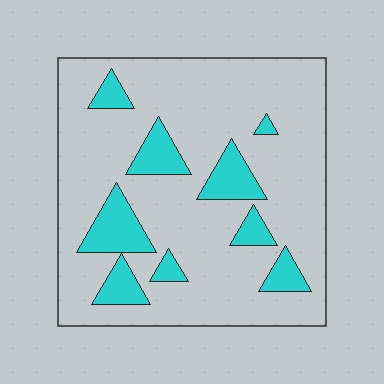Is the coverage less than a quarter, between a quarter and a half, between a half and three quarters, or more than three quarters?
Less than a quarter.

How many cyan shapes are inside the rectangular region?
9.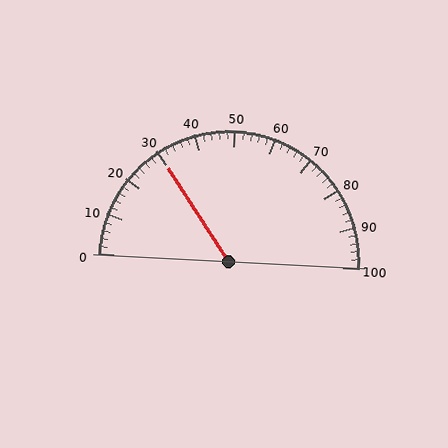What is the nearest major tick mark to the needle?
The nearest major tick mark is 30.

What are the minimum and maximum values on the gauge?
The gauge ranges from 0 to 100.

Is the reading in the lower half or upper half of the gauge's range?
The reading is in the lower half of the range (0 to 100).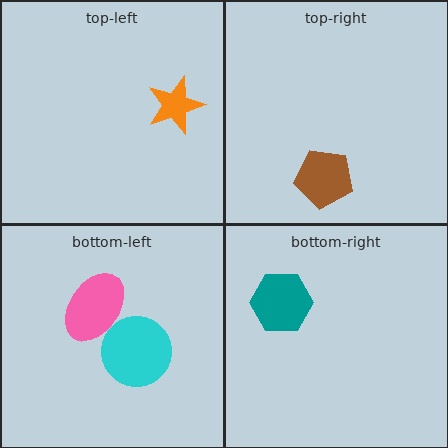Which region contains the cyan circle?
The bottom-left region.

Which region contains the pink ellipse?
The bottom-left region.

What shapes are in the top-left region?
The orange star.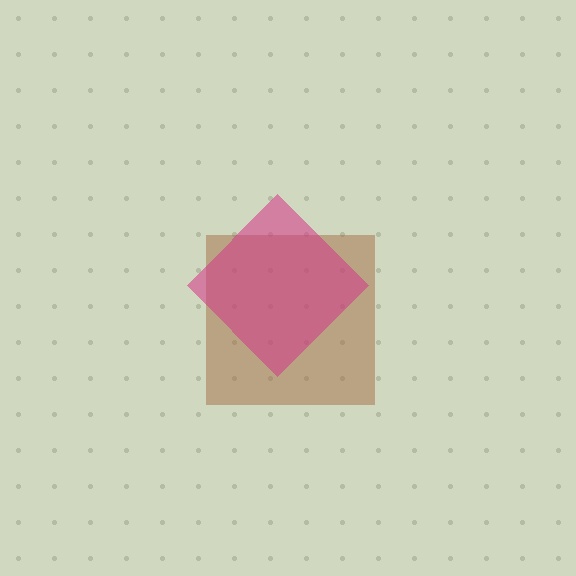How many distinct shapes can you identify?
There are 2 distinct shapes: a brown square, a magenta diamond.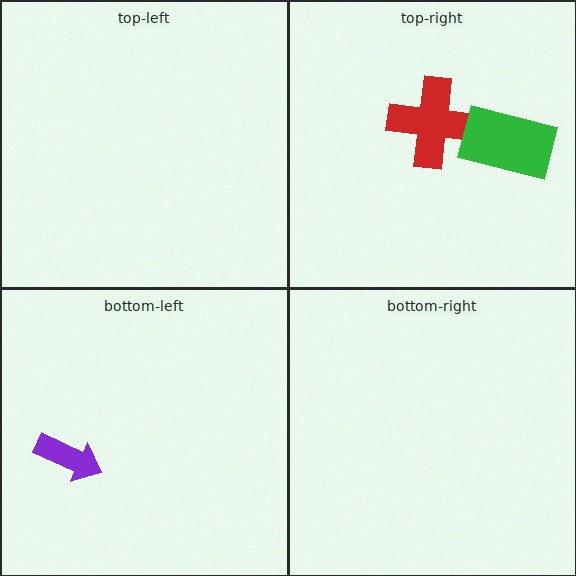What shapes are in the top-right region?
The red cross, the green rectangle.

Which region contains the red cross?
The top-right region.